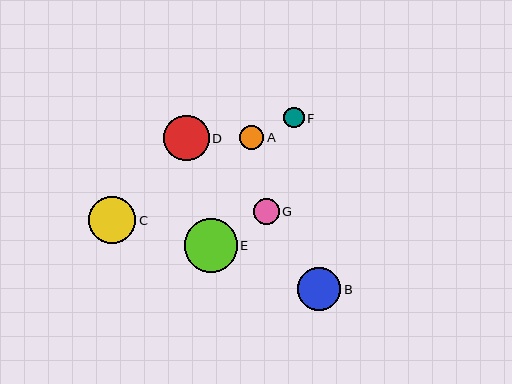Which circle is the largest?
Circle E is the largest with a size of approximately 53 pixels.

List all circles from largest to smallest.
From largest to smallest: E, C, D, B, G, A, F.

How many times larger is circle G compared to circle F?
Circle G is approximately 1.2 times the size of circle F.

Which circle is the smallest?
Circle F is the smallest with a size of approximately 21 pixels.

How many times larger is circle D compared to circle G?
Circle D is approximately 1.8 times the size of circle G.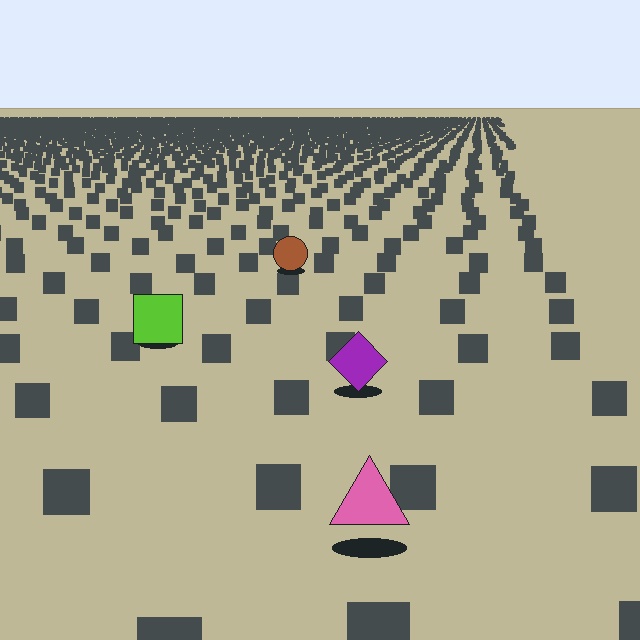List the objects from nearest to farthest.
From nearest to farthest: the pink triangle, the purple diamond, the lime square, the brown circle.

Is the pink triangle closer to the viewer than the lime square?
Yes. The pink triangle is closer — you can tell from the texture gradient: the ground texture is coarser near it.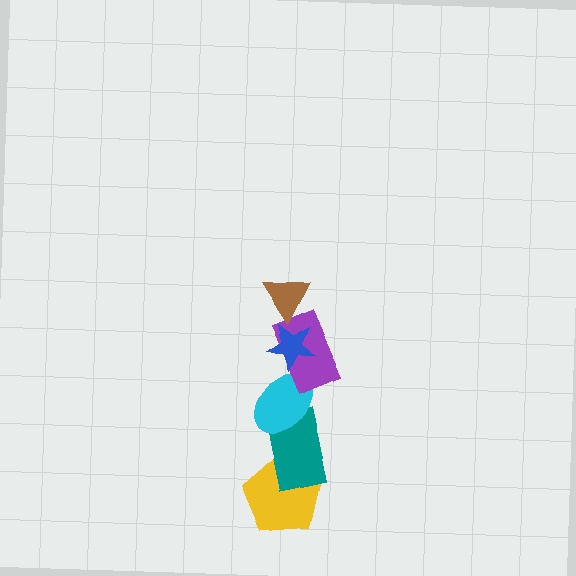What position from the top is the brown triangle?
The brown triangle is 1st from the top.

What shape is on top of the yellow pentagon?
The teal rectangle is on top of the yellow pentagon.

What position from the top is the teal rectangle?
The teal rectangle is 5th from the top.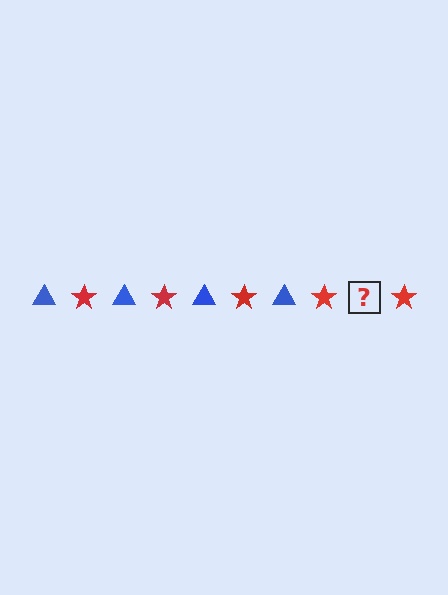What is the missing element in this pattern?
The missing element is a blue triangle.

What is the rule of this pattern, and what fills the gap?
The rule is that the pattern alternates between blue triangle and red star. The gap should be filled with a blue triangle.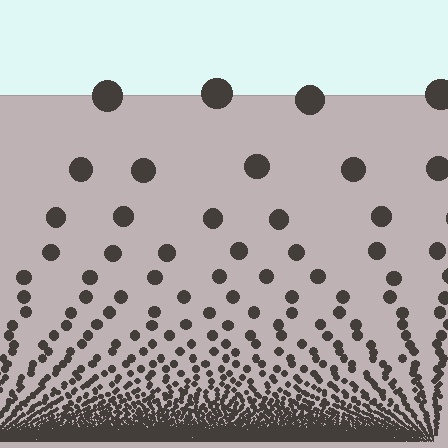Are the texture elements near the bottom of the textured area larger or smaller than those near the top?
Smaller. The gradient is inverted — elements near the bottom are smaller and denser.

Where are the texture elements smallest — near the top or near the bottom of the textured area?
Near the bottom.